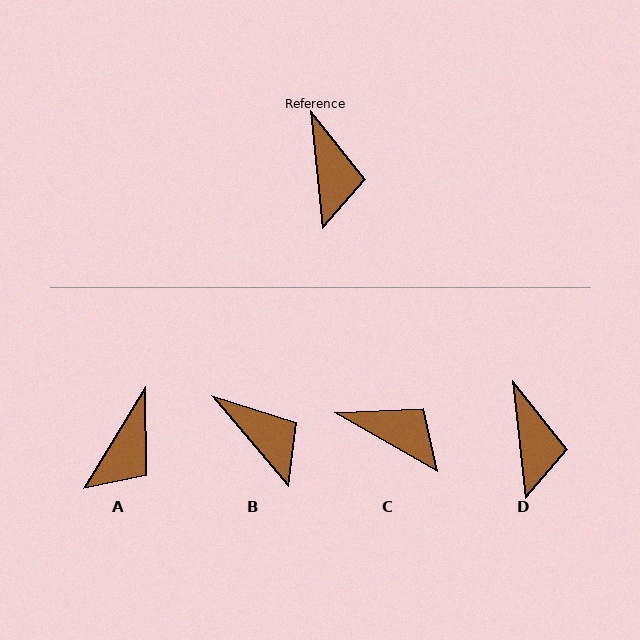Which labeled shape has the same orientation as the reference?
D.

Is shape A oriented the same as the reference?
No, it is off by about 37 degrees.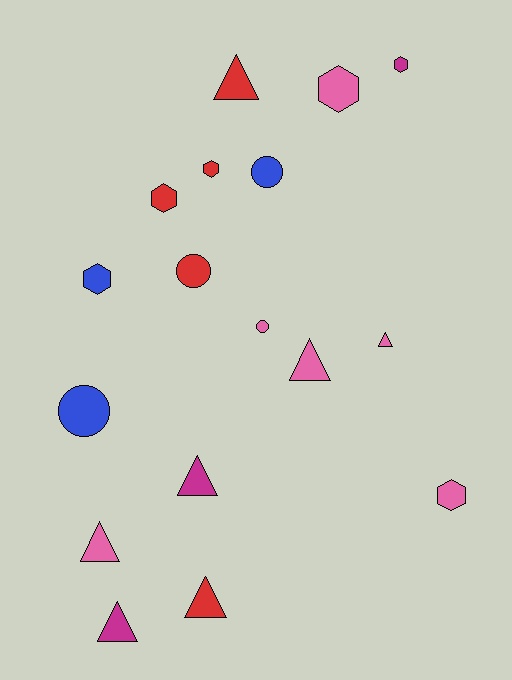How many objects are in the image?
There are 17 objects.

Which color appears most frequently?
Pink, with 6 objects.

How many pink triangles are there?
There are 3 pink triangles.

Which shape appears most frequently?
Triangle, with 7 objects.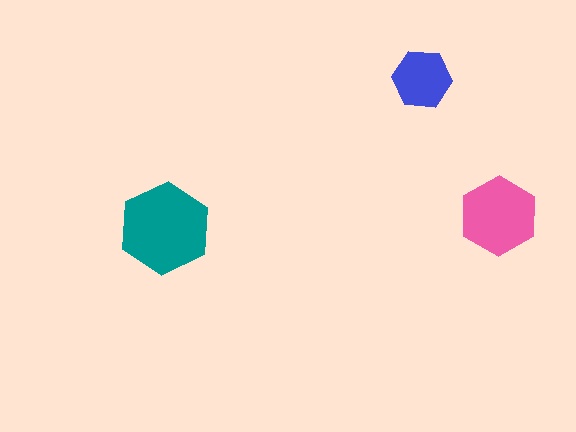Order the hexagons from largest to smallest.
the teal one, the pink one, the blue one.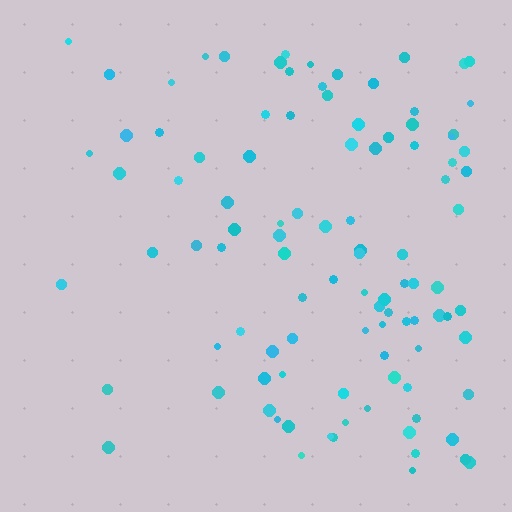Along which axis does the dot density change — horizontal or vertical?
Horizontal.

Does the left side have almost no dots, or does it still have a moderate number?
Still a moderate number, just noticeably fewer than the right.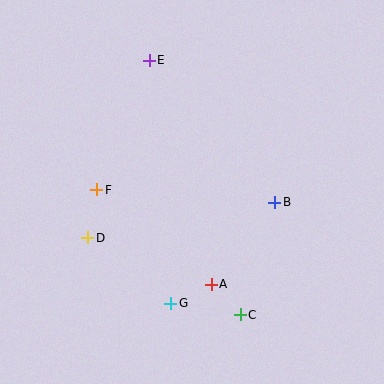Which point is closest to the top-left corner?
Point E is closest to the top-left corner.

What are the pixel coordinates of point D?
Point D is at (88, 238).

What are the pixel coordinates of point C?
Point C is at (240, 315).